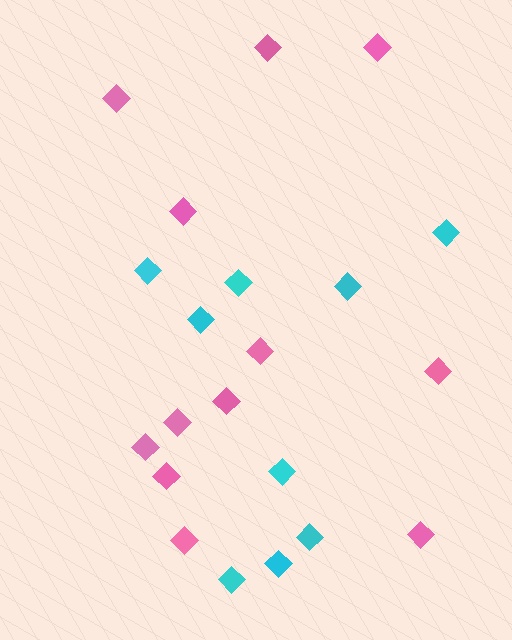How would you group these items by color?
There are 2 groups: one group of pink diamonds (12) and one group of cyan diamonds (9).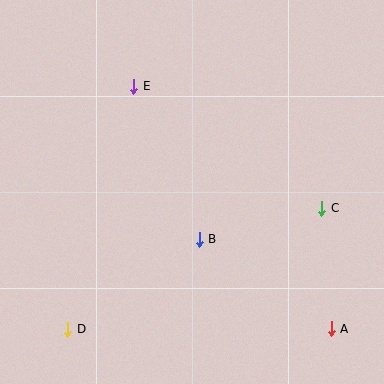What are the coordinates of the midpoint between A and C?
The midpoint between A and C is at (327, 268).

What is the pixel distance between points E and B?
The distance between E and B is 166 pixels.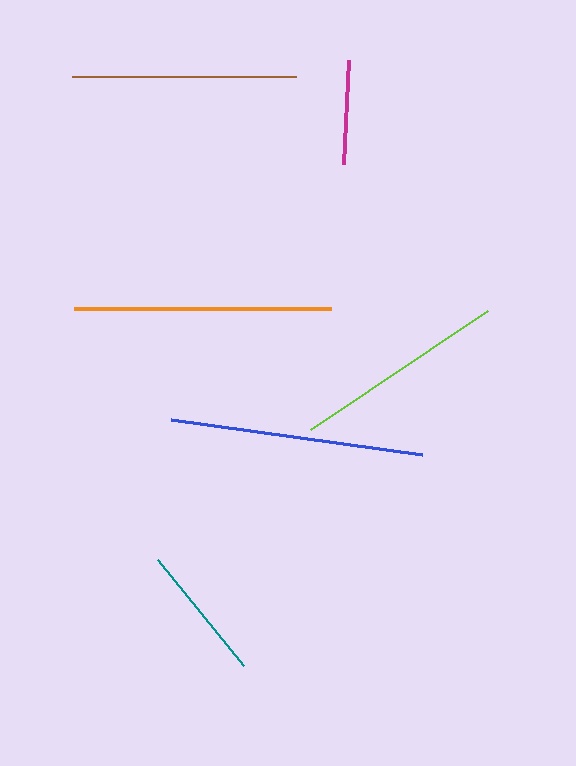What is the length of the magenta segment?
The magenta segment is approximately 105 pixels long.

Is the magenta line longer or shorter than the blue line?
The blue line is longer than the magenta line.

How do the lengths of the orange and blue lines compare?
The orange and blue lines are approximately the same length.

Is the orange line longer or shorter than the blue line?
The orange line is longer than the blue line.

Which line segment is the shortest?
The magenta line is the shortest at approximately 105 pixels.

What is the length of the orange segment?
The orange segment is approximately 257 pixels long.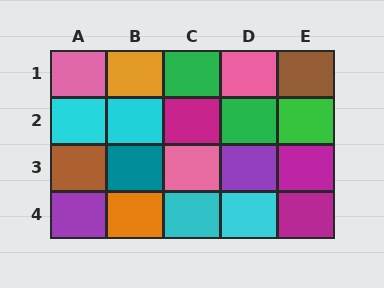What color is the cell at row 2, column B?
Cyan.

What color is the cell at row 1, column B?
Orange.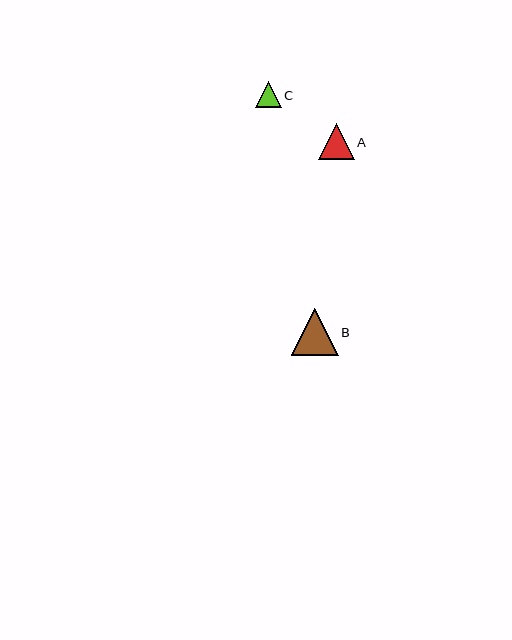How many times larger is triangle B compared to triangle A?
Triangle B is approximately 1.3 times the size of triangle A.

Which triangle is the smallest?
Triangle C is the smallest with a size of approximately 26 pixels.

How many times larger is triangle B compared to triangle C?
Triangle B is approximately 1.8 times the size of triangle C.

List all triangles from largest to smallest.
From largest to smallest: B, A, C.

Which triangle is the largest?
Triangle B is the largest with a size of approximately 47 pixels.